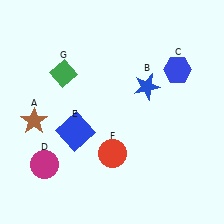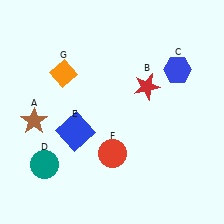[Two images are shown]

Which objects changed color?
B changed from blue to red. D changed from magenta to teal. G changed from green to orange.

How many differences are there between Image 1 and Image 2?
There are 3 differences between the two images.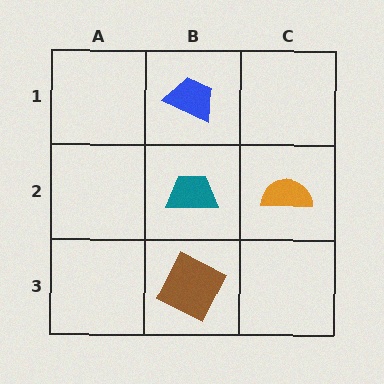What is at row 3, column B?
A brown square.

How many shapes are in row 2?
2 shapes.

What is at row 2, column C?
An orange semicircle.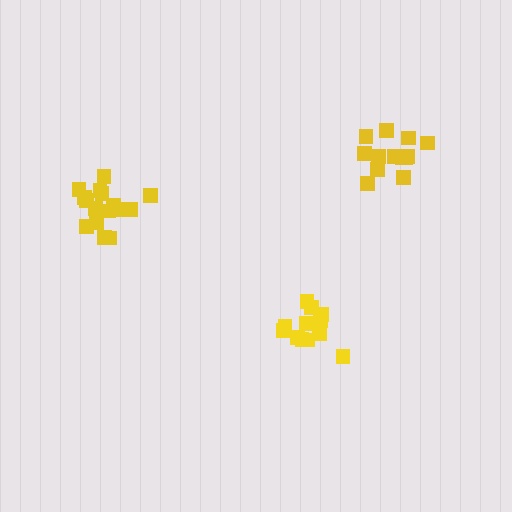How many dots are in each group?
Group 1: 17 dots, Group 2: 12 dots, Group 3: 14 dots (43 total).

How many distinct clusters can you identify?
There are 3 distinct clusters.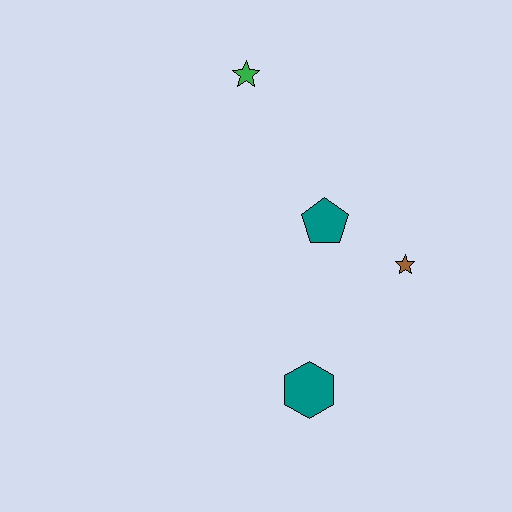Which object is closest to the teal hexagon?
The brown star is closest to the teal hexagon.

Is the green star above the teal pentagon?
Yes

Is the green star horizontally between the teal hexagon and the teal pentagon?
No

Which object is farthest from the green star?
The teal hexagon is farthest from the green star.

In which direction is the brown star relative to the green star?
The brown star is below the green star.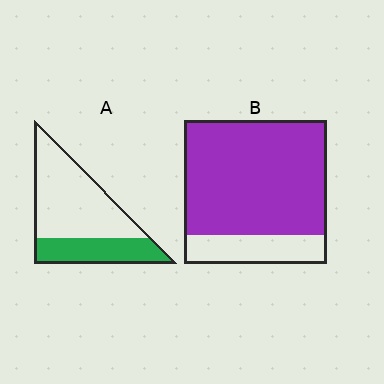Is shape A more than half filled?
No.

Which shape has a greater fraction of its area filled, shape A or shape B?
Shape B.